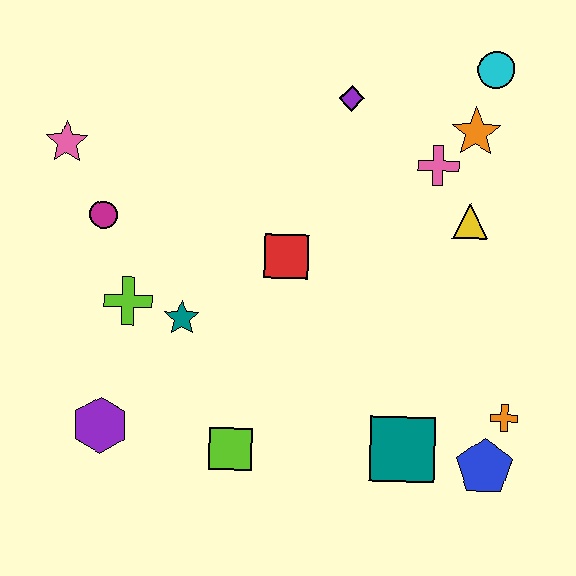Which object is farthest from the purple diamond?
The purple hexagon is farthest from the purple diamond.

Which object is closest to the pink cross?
The orange star is closest to the pink cross.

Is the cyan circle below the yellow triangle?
No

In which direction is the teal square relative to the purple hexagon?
The teal square is to the right of the purple hexagon.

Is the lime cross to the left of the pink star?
No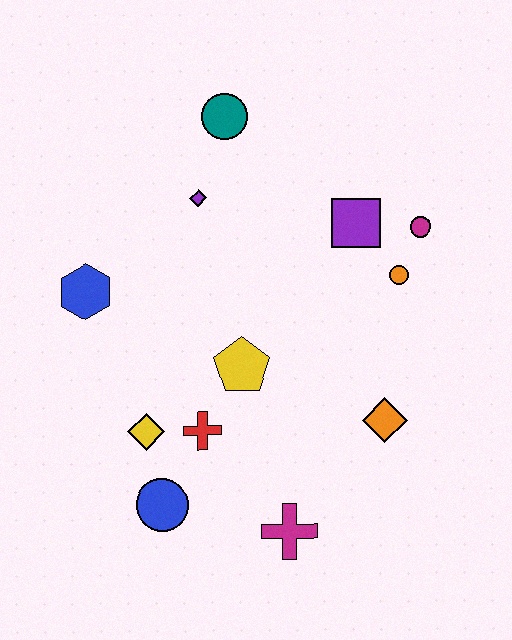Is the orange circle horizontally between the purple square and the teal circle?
No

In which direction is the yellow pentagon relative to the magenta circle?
The yellow pentagon is to the left of the magenta circle.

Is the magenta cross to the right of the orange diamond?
No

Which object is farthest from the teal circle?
The magenta cross is farthest from the teal circle.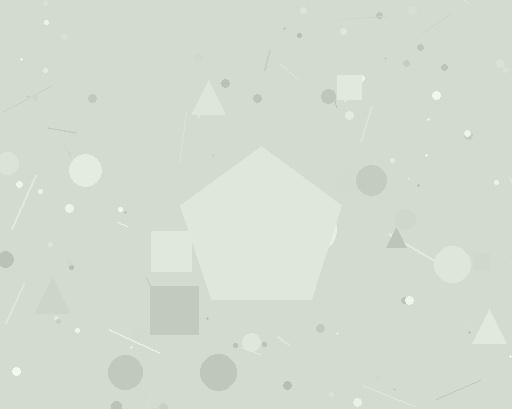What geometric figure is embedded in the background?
A pentagon is embedded in the background.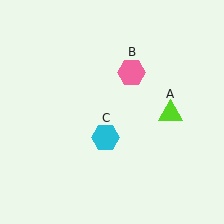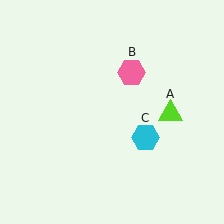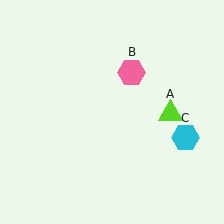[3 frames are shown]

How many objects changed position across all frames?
1 object changed position: cyan hexagon (object C).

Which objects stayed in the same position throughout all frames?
Lime triangle (object A) and pink hexagon (object B) remained stationary.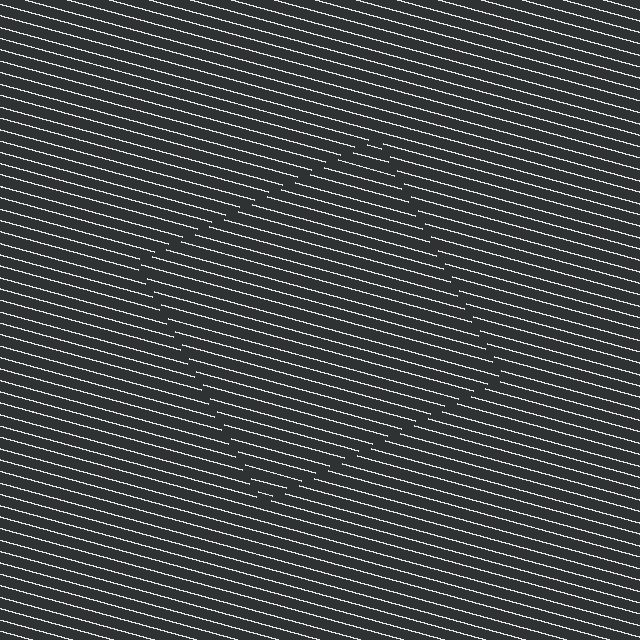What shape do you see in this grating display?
An illusory square. The interior of the shape contains the same grating, shifted by half a period — the contour is defined by the phase discontinuity where line-ends from the inner and outer gratings abut.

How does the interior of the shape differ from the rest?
The interior of the shape contains the same grating, shifted by half a period — the contour is defined by the phase discontinuity where line-ends from the inner and outer gratings abut.